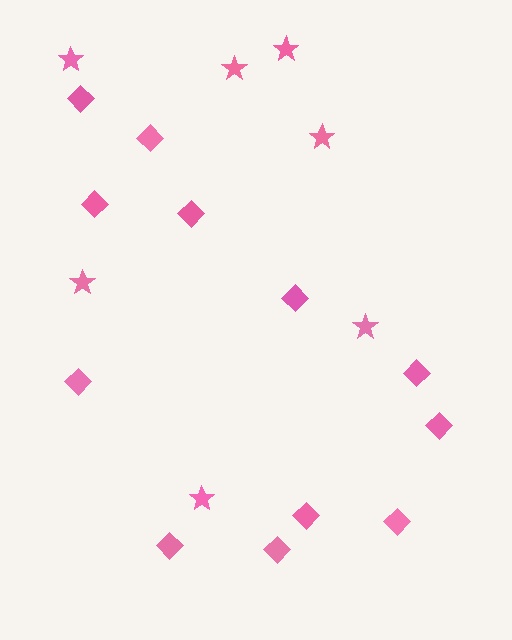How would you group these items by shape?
There are 2 groups: one group of stars (7) and one group of diamonds (12).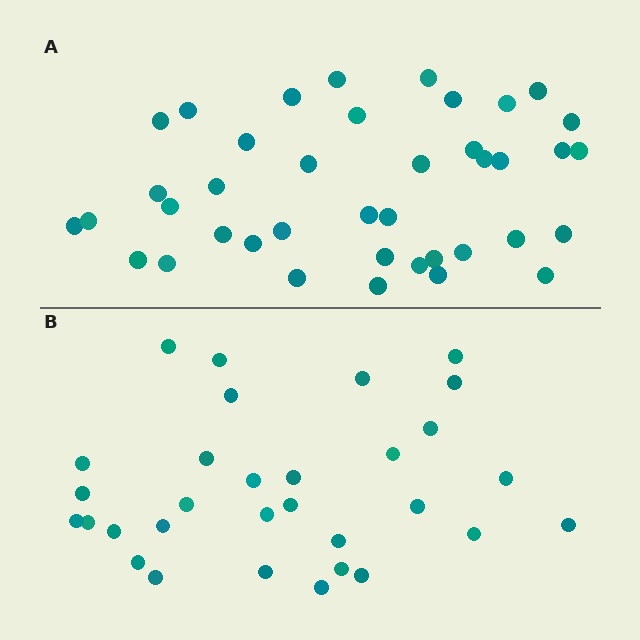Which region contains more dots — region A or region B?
Region A (the top region) has more dots.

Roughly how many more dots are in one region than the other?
Region A has roughly 8 or so more dots than region B.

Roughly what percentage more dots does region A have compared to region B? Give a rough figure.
About 30% more.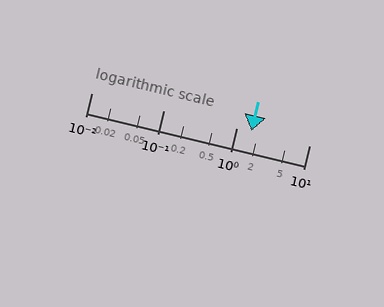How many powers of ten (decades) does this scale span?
The scale spans 3 decades, from 0.01 to 10.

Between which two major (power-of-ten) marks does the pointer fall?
The pointer is between 1 and 10.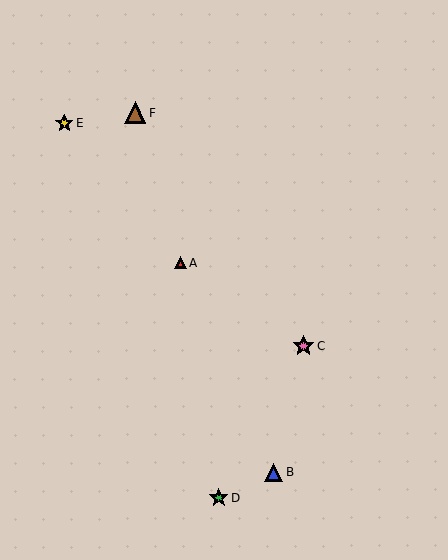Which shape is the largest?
The brown triangle (labeled F) is the largest.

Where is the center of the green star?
The center of the green star is at (219, 498).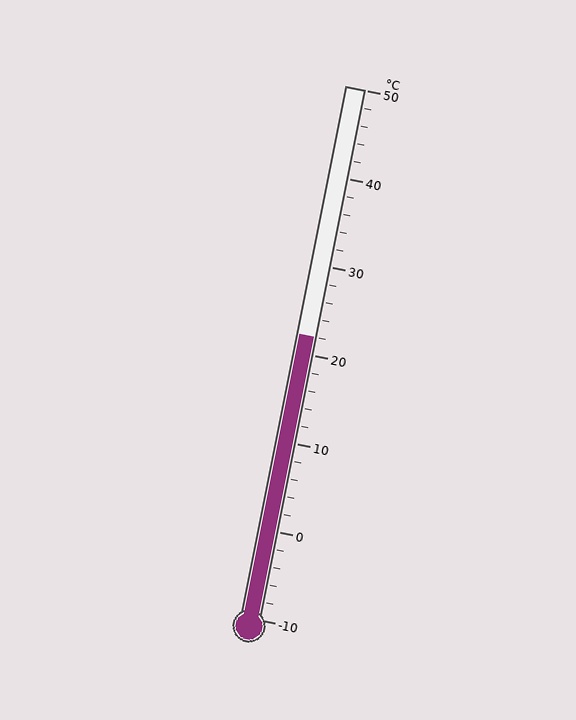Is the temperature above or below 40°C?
The temperature is below 40°C.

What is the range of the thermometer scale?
The thermometer scale ranges from -10°C to 50°C.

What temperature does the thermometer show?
The thermometer shows approximately 22°C.